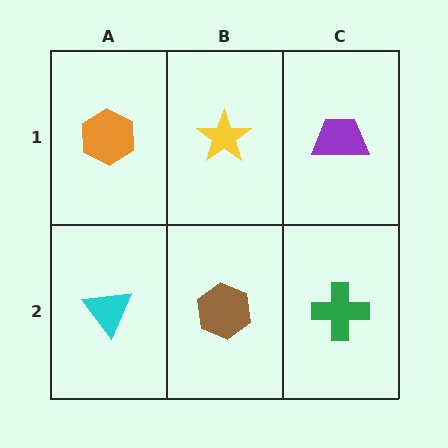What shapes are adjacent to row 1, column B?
A brown hexagon (row 2, column B), an orange hexagon (row 1, column A), a purple trapezoid (row 1, column C).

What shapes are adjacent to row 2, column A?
An orange hexagon (row 1, column A), a brown hexagon (row 2, column B).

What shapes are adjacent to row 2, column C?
A purple trapezoid (row 1, column C), a brown hexagon (row 2, column B).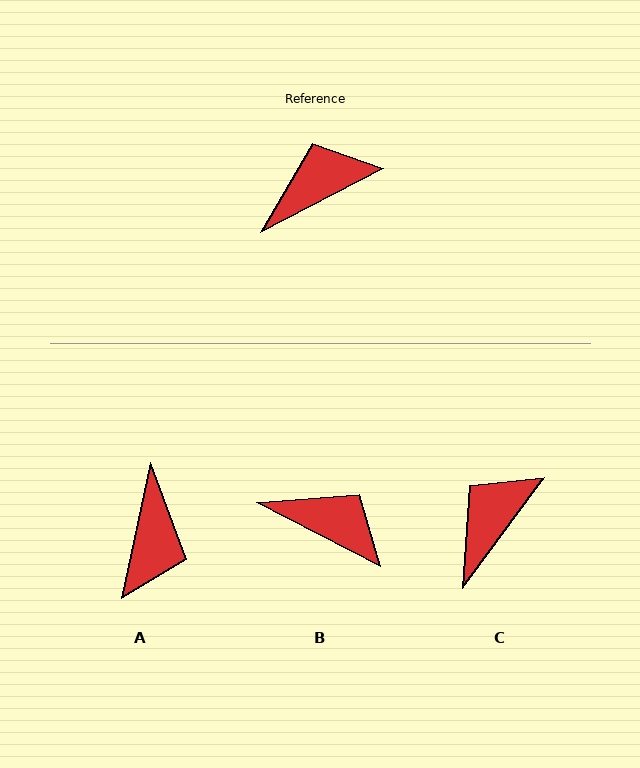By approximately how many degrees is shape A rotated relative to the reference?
Approximately 129 degrees clockwise.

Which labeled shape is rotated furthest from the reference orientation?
A, about 129 degrees away.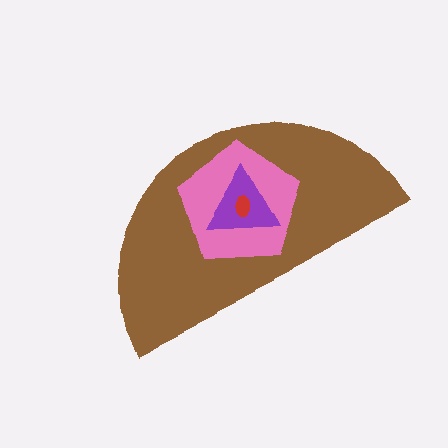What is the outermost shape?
The brown semicircle.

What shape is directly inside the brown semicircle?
The pink pentagon.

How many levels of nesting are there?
4.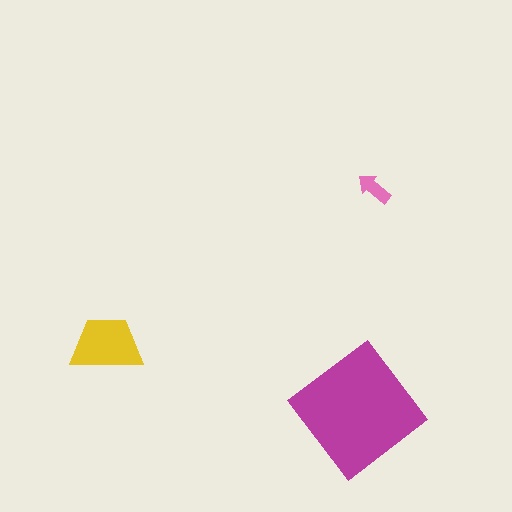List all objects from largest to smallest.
The magenta diamond, the yellow trapezoid, the pink arrow.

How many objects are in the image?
There are 3 objects in the image.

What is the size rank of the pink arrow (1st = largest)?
3rd.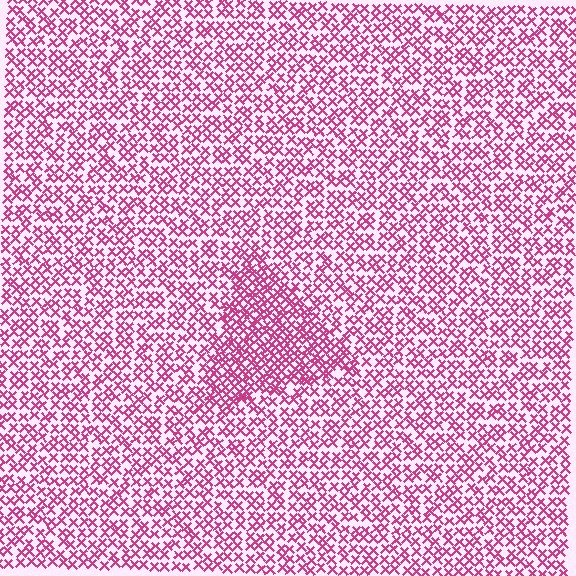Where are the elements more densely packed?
The elements are more densely packed inside the triangle boundary.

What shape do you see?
I see a triangle.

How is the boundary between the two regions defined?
The boundary is defined by a change in element density (approximately 1.7x ratio). All elements are the same color, size, and shape.